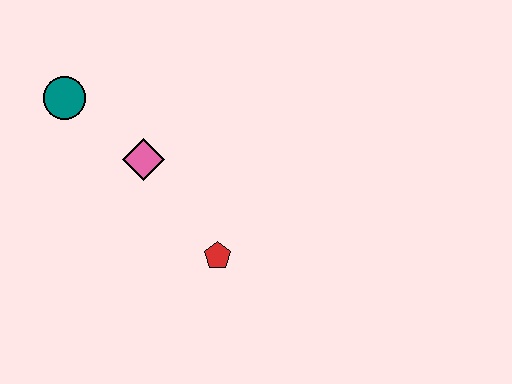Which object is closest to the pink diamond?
The teal circle is closest to the pink diamond.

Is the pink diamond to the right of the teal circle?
Yes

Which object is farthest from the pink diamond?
The red pentagon is farthest from the pink diamond.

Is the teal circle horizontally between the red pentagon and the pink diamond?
No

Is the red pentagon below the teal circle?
Yes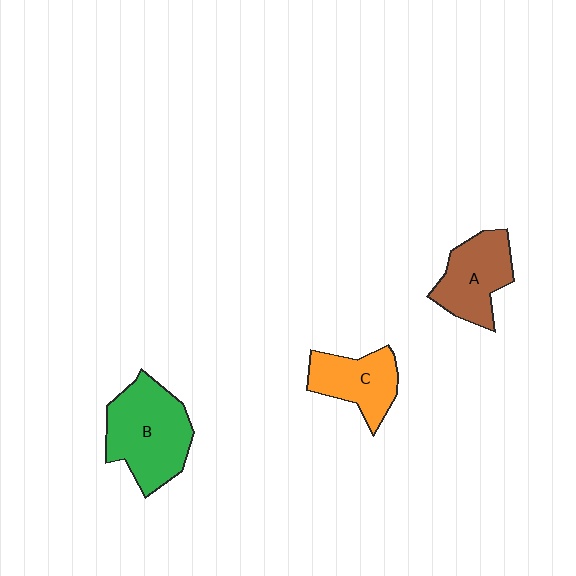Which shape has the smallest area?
Shape C (orange).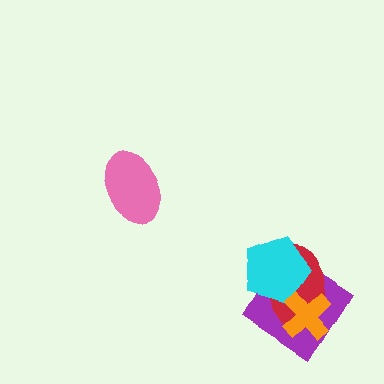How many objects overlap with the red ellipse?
3 objects overlap with the red ellipse.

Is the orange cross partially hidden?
No, no other shape covers it.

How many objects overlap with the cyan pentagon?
2 objects overlap with the cyan pentagon.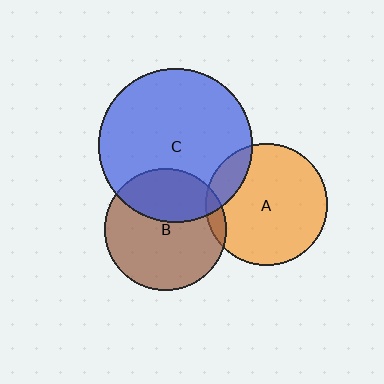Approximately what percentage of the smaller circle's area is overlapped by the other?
Approximately 35%.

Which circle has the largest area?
Circle C (blue).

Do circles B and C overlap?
Yes.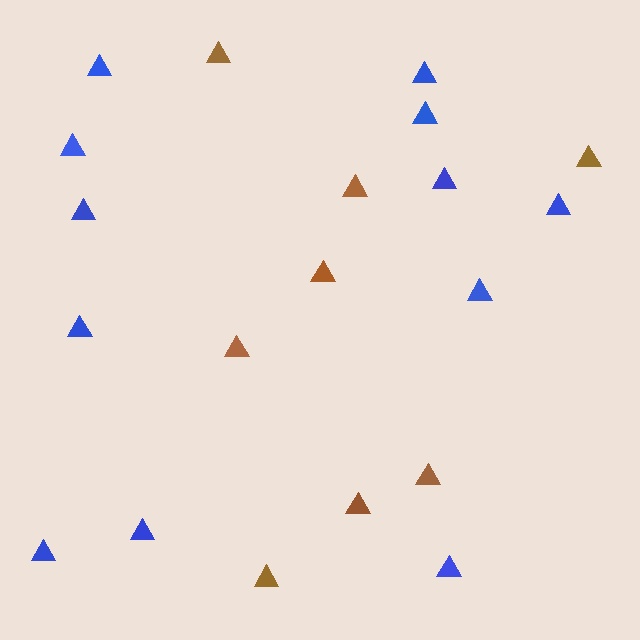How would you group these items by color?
There are 2 groups: one group of brown triangles (8) and one group of blue triangles (12).